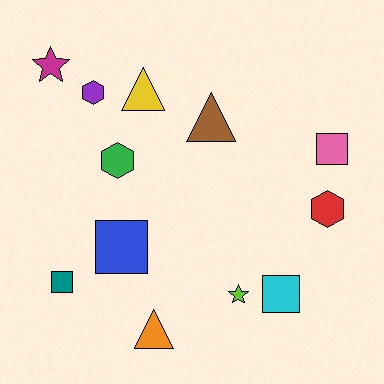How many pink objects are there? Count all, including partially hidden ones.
There is 1 pink object.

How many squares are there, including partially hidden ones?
There are 4 squares.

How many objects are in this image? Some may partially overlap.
There are 12 objects.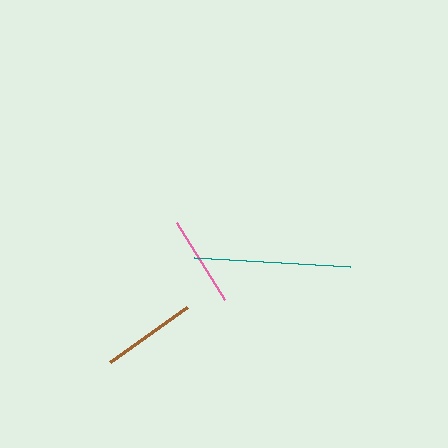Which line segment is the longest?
The teal line is the longest at approximately 156 pixels.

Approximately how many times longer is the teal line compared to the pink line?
The teal line is approximately 1.7 times the length of the pink line.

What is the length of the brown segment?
The brown segment is approximately 94 pixels long.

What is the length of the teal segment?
The teal segment is approximately 156 pixels long.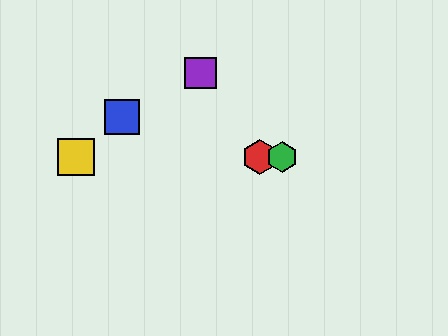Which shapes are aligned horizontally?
The red hexagon, the green hexagon, the yellow square are aligned horizontally.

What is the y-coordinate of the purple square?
The purple square is at y≈73.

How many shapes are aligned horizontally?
3 shapes (the red hexagon, the green hexagon, the yellow square) are aligned horizontally.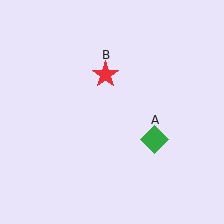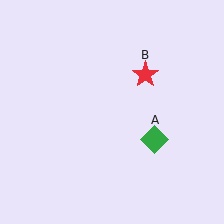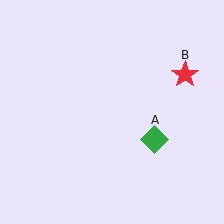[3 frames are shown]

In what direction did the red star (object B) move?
The red star (object B) moved right.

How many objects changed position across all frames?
1 object changed position: red star (object B).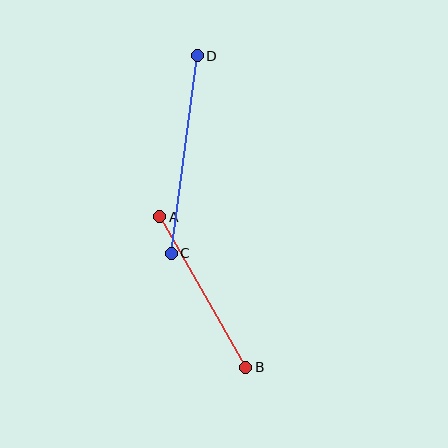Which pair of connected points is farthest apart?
Points C and D are farthest apart.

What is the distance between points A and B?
The distance is approximately 174 pixels.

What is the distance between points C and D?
The distance is approximately 200 pixels.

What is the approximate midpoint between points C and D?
The midpoint is at approximately (184, 155) pixels.